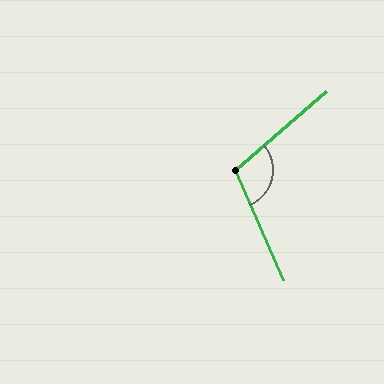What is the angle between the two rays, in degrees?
Approximately 107 degrees.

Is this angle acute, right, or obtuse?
It is obtuse.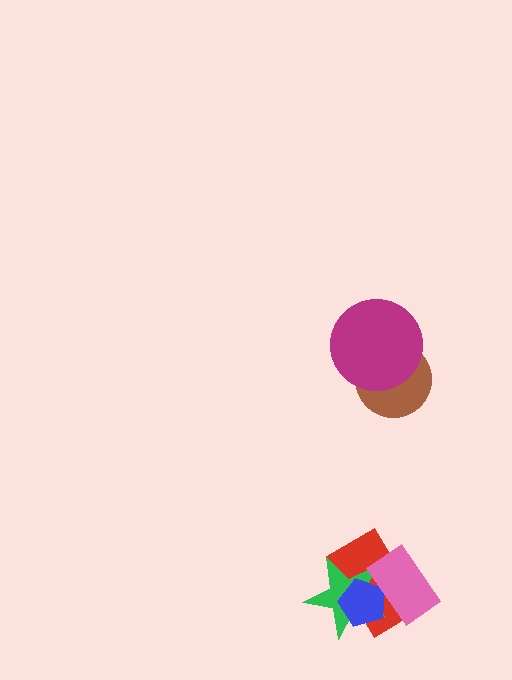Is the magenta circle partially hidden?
No, no other shape covers it.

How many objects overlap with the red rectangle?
3 objects overlap with the red rectangle.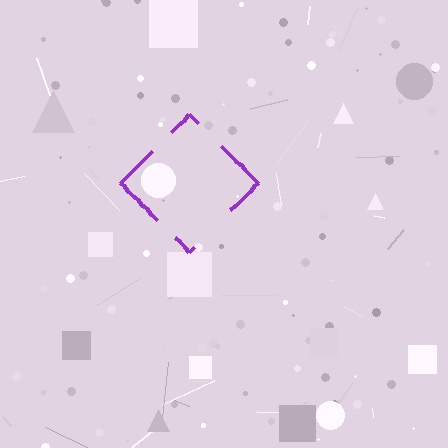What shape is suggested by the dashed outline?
The dashed outline suggests a diamond.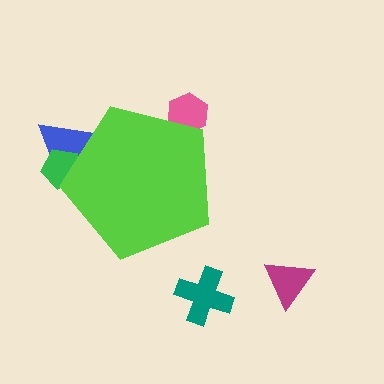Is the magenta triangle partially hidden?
No, the magenta triangle is fully visible.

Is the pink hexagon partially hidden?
Yes, the pink hexagon is partially hidden behind the lime pentagon.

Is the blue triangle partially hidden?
Yes, the blue triangle is partially hidden behind the lime pentagon.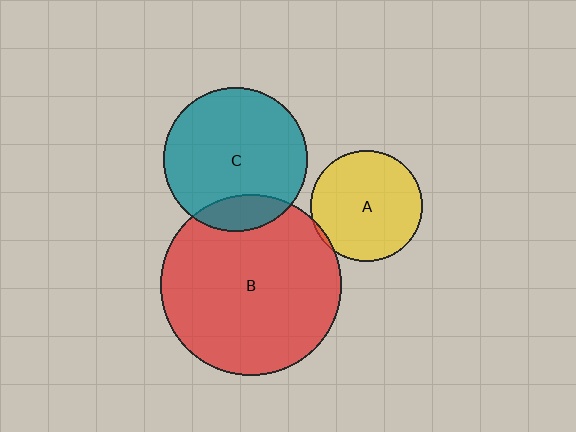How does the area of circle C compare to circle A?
Approximately 1.7 times.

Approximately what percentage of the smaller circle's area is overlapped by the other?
Approximately 15%.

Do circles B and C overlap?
Yes.